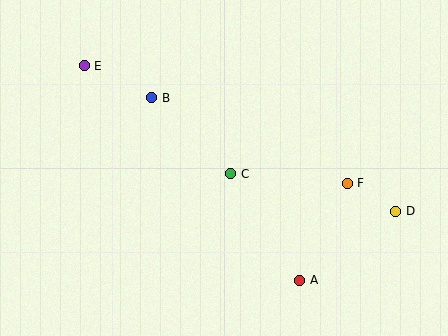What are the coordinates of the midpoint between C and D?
The midpoint between C and D is at (313, 193).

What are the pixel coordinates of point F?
Point F is at (347, 183).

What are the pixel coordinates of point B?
Point B is at (152, 98).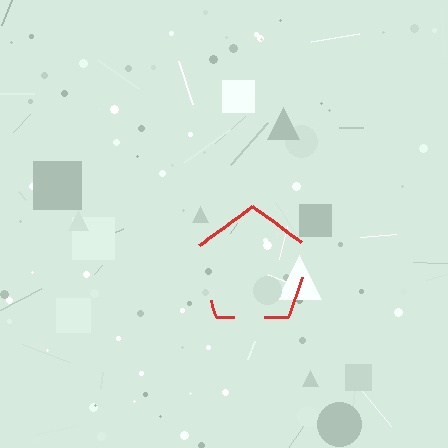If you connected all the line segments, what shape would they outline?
They would outline a pentagon.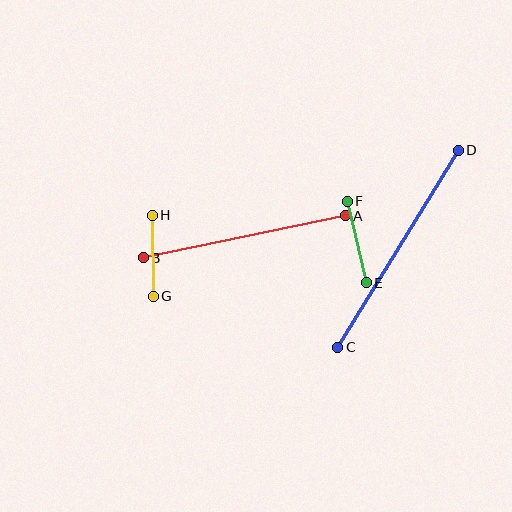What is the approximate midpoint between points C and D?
The midpoint is at approximately (398, 249) pixels.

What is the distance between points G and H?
The distance is approximately 81 pixels.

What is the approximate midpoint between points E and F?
The midpoint is at approximately (357, 242) pixels.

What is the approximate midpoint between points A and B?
The midpoint is at approximately (244, 237) pixels.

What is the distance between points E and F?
The distance is approximately 83 pixels.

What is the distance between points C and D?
The distance is approximately 231 pixels.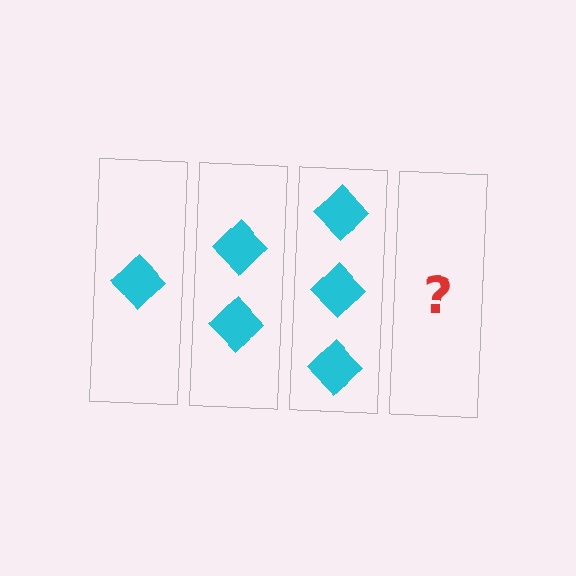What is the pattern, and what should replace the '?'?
The pattern is that each step adds one more diamond. The '?' should be 4 diamonds.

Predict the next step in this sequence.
The next step is 4 diamonds.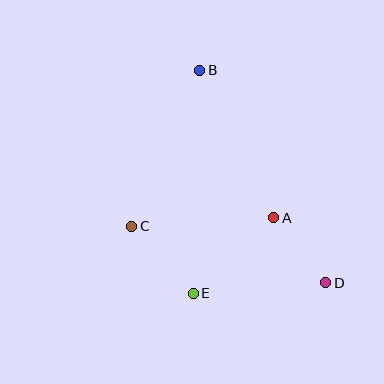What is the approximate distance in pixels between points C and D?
The distance between C and D is approximately 202 pixels.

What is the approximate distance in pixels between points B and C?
The distance between B and C is approximately 170 pixels.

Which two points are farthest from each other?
Points B and D are farthest from each other.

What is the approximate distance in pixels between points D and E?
The distance between D and E is approximately 133 pixels.